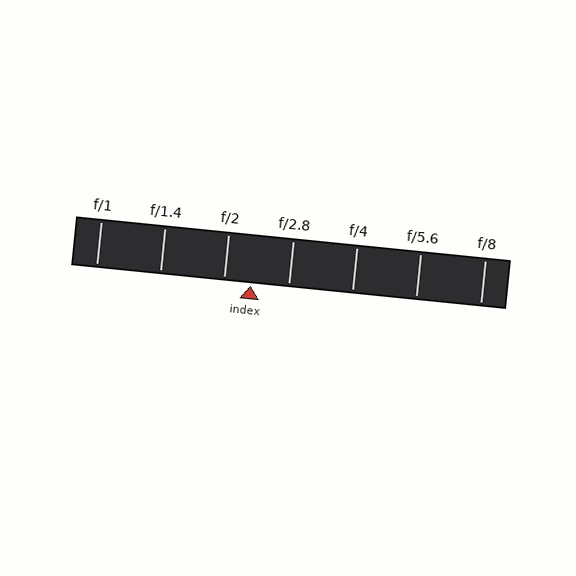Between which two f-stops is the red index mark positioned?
The index mark is between f/2 and f/2.8.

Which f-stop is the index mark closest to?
The index mark is closest to f/2.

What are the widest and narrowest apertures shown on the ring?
The widest aperture shown is f/1 and the narrowest is f/8.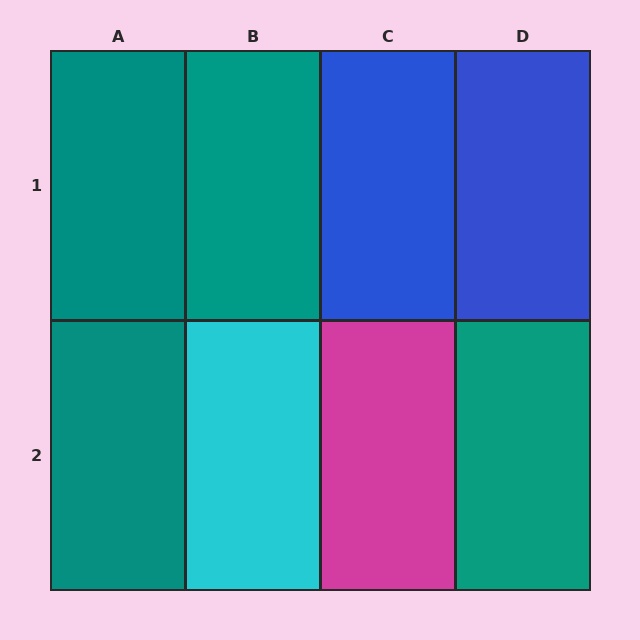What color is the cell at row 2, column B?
Cyan.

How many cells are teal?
4 cells are teal.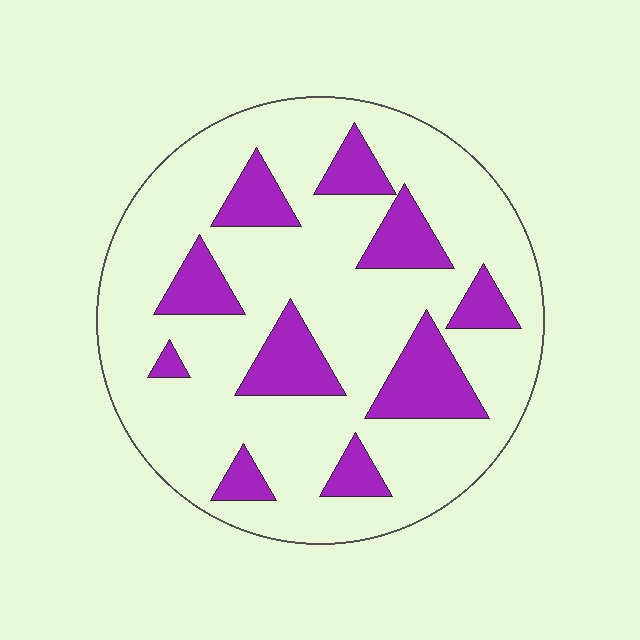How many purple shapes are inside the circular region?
10.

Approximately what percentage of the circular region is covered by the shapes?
Approximately 20%.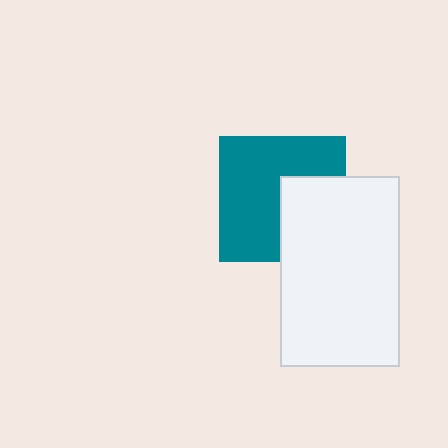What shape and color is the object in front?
The object in front is a white rectangle.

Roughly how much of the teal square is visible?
About half of it is visible (roughly 64%).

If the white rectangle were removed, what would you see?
You would see the complete teal square.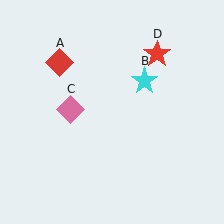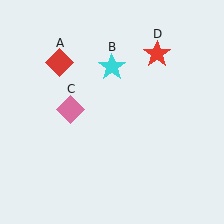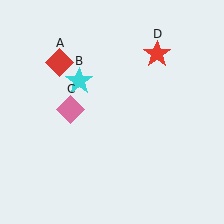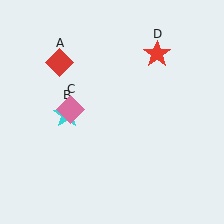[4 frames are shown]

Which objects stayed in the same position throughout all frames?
Red diamond (object A) and pink diamond (object C) and red star (object D) remained stationary.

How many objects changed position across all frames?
1 object changed position: cyan star (object B).